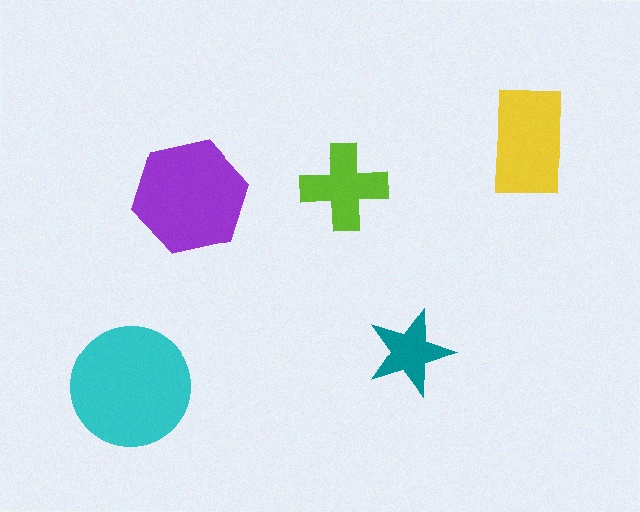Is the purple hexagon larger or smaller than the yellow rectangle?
Larger.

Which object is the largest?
The cyan circle.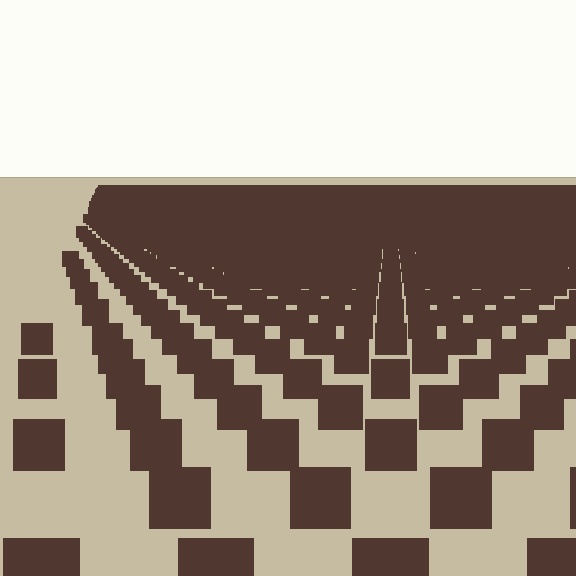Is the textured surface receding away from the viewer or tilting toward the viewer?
The surface is receding away from the viewer. Texture elements get smaller and denser toward the top.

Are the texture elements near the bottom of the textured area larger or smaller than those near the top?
Larger. Near the bottom, elements are closer to the viewer and appear at a bigger on-screen size.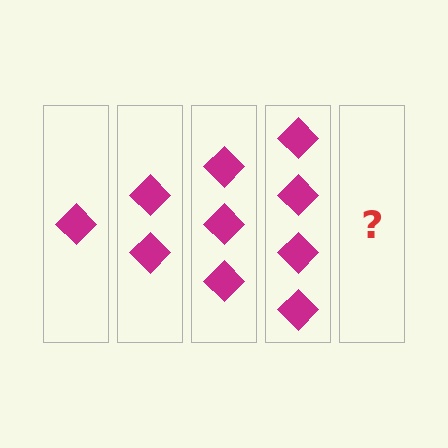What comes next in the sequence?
The next element should be 5 diamonds.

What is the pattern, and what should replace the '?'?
The pattern is that each step adds one more diamond. The '?' should be 5 diamonds.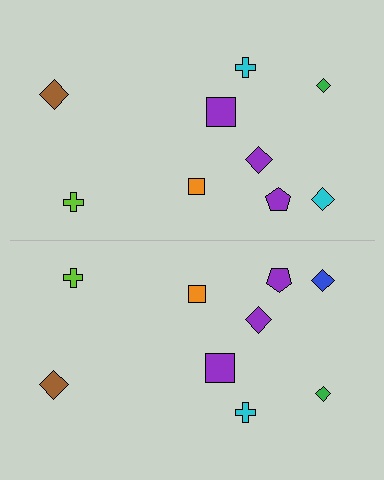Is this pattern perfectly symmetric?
No, the pattern is not perfectly symmetric. The blue diamond on the bottom side breaks the symmetry — its mirror counterpart is cyan.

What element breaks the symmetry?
The blue diamond on the bottom side breaks the symmetry — its mirror counterpart is cyan.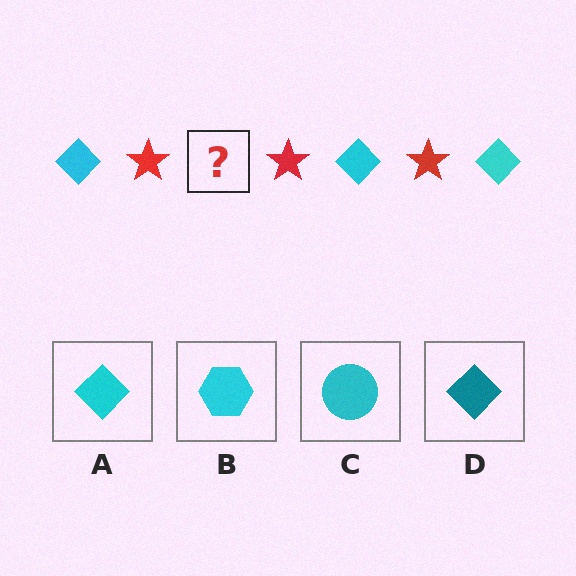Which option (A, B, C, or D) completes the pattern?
A.